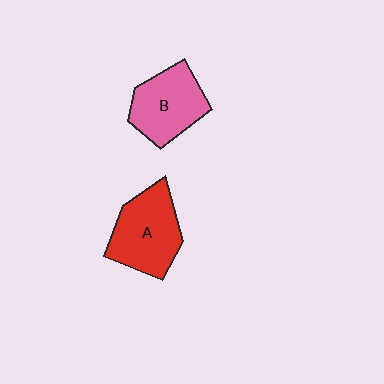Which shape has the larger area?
Shape A (red).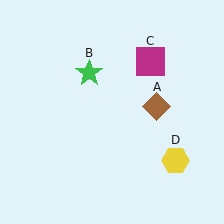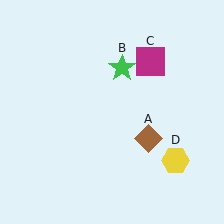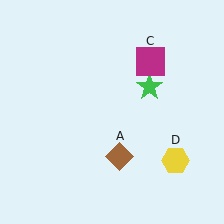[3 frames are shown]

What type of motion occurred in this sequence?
The brown diamond (object A), green star (object B) rotated clockwise around the center of the scene.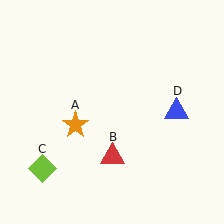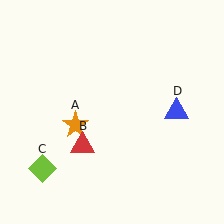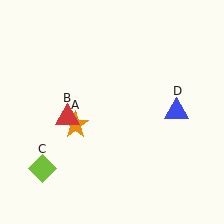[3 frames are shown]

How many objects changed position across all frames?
1 object changed position: red triangle (object B).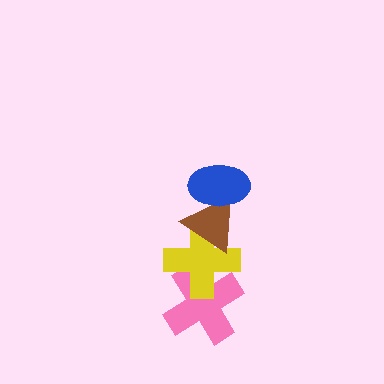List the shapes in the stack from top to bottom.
From top to bottom: the blue ellipse, the brown triangle, the yellow cross, the pink cross.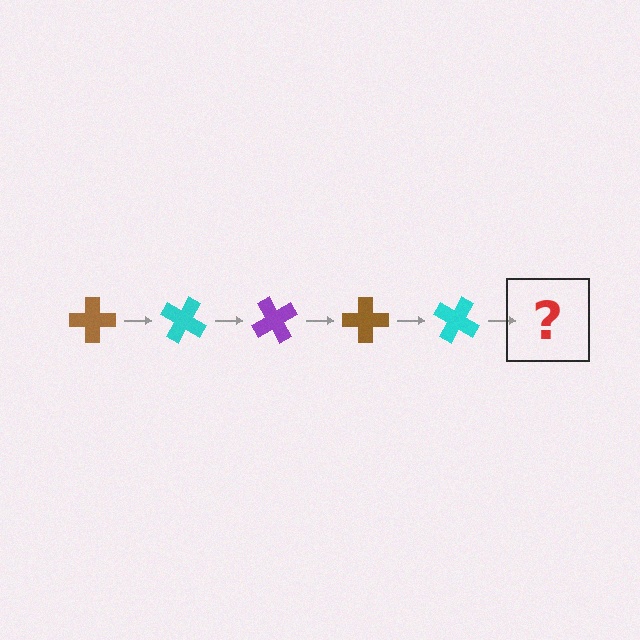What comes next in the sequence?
The next element should be a purple cross, rotated 150 degrees from the start.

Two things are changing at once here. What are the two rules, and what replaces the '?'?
The two rules are that it rotates 30 degrees each step and the color cycles through brown, cyan, and purple. The '?' should be a purple cross, rotated 150 degrees from the start.